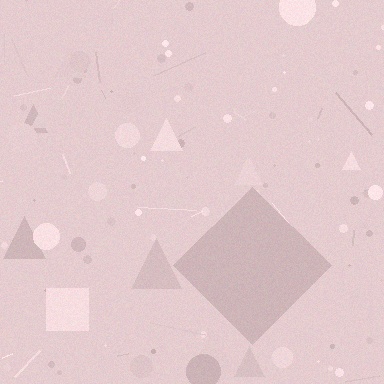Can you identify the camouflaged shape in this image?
The camouflaged shape is a diamond.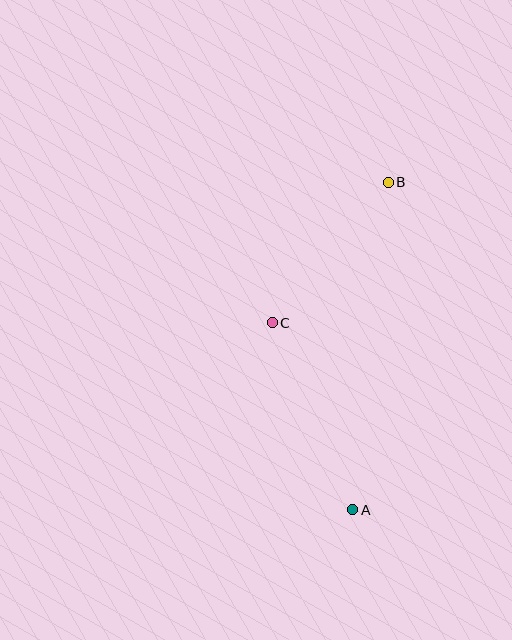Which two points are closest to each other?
Points B and C are closest to each other.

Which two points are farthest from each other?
Points A and B are farthest from each other.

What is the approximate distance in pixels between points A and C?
The distance between A and C is approximately 204 pixels.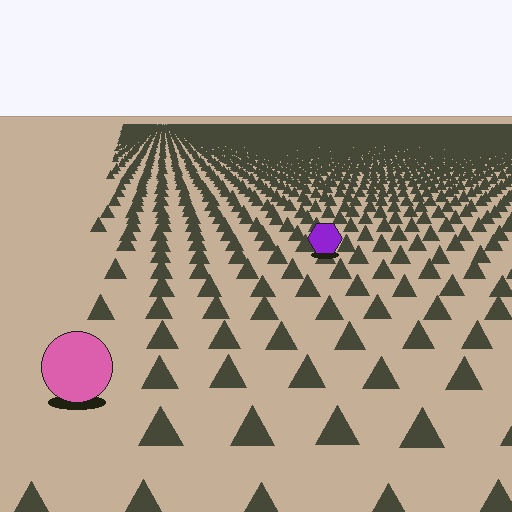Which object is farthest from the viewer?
The purple hexagon is farthest from the viewer. It appears smaller and the ground texture around it is denser.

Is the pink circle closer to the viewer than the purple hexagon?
Yes. The pink circle is closer — you can tell from the texture gradient: the ground texture is coarser near it.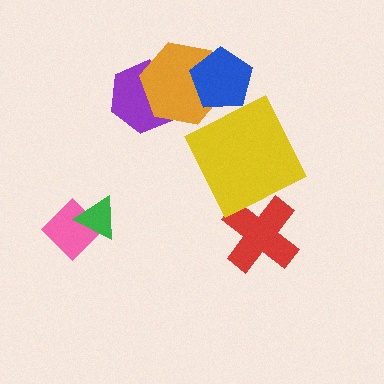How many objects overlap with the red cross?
0 objects overlap with the red cross.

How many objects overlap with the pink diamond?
1 object overlaps with the pink diamond.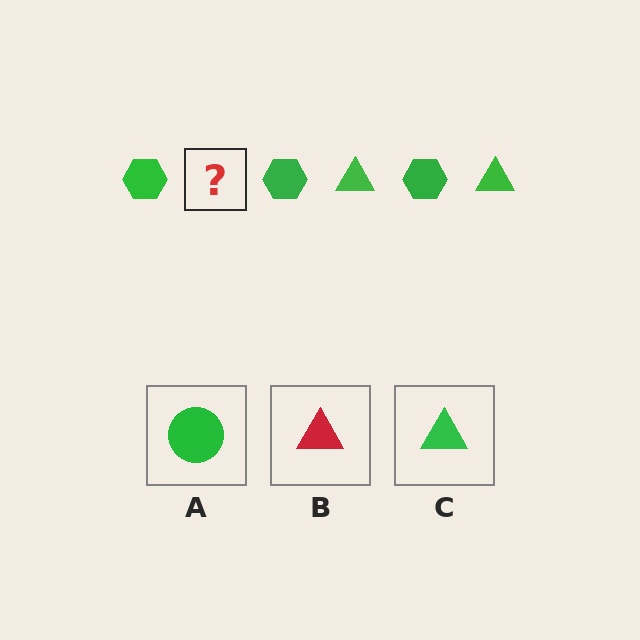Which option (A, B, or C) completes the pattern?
C.